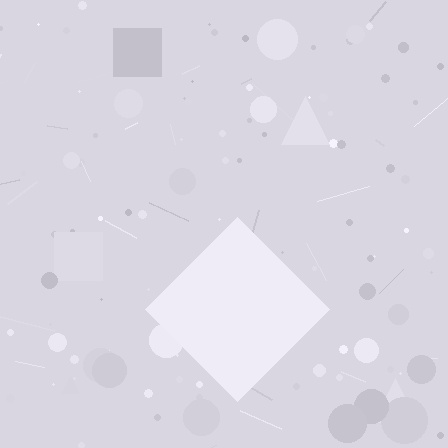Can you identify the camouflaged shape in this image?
The camouflaged shape is a diamond.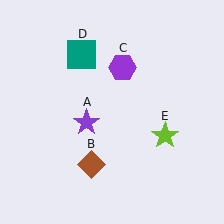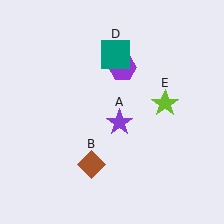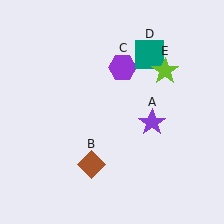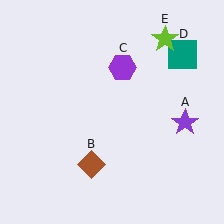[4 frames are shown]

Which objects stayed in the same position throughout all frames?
Brown diamond (object B) and purple hexagon (object C) remained stationary.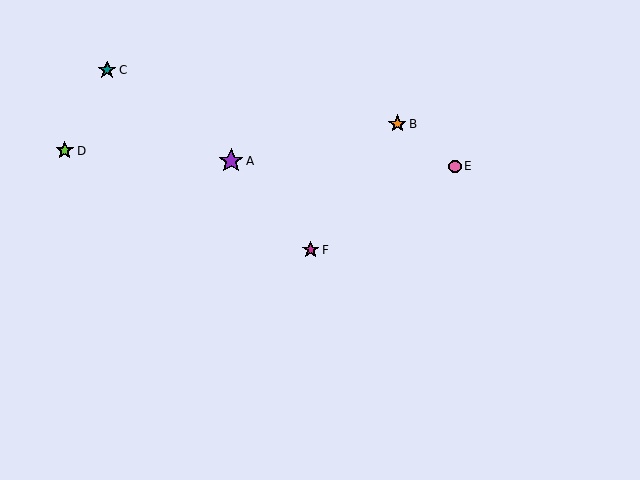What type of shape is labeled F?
Shape F is a magenta star.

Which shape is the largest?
The purple star (labeled A) is the largest.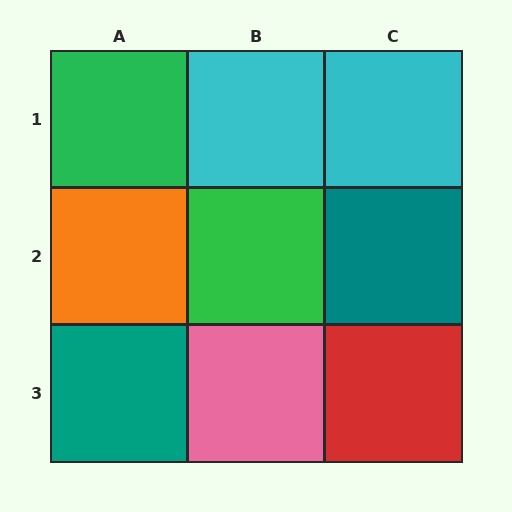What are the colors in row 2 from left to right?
Orange, green, teal.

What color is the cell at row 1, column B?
Cyan.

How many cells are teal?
2 cells are teal.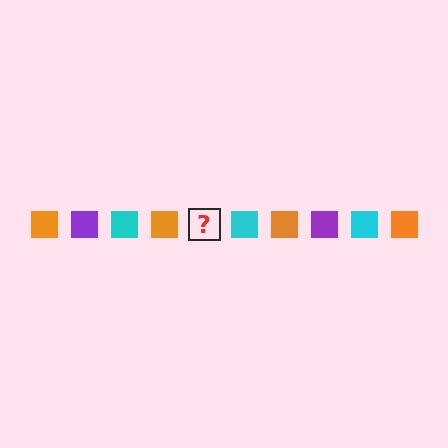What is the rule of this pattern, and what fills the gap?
The rule is that the pattern cycles through orange, purple, cyan squares. The gap should be filled with a purple square.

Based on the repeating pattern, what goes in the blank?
The blank should be a purple square.